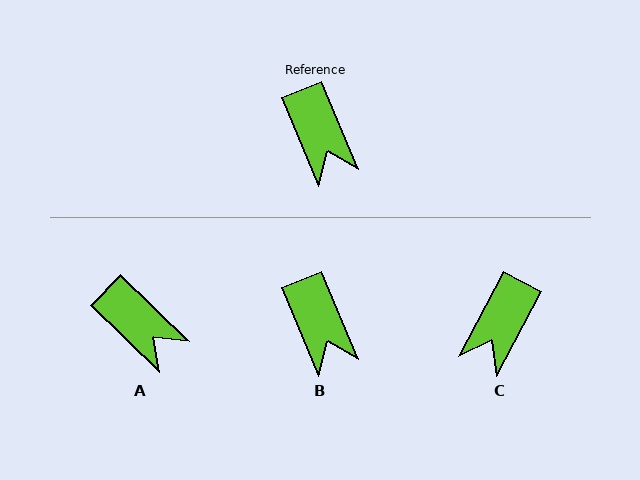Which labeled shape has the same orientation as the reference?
B.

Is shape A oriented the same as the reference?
No, it is off by about 23 degrees.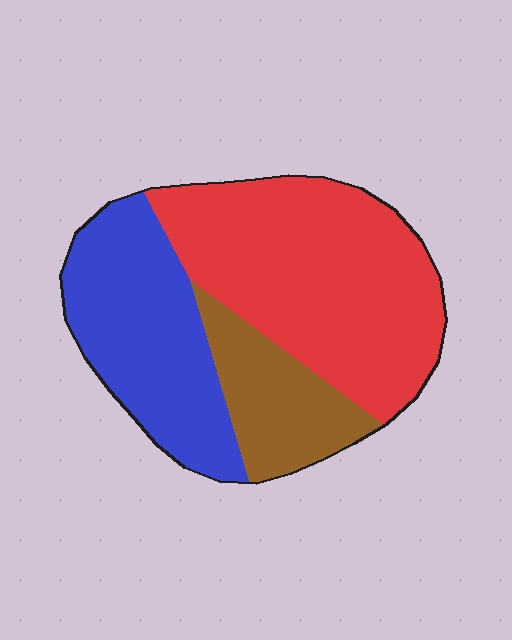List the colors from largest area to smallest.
From largest to smallest: red, blue, brown.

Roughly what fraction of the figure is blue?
Blue takes up about one third (1/3) of the figure.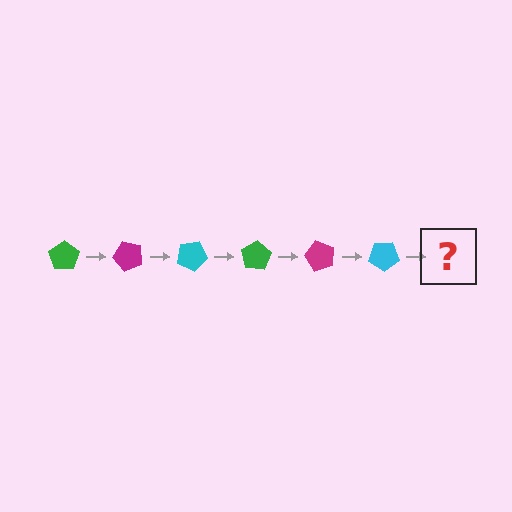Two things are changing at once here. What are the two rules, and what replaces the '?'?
The two rules are that it rotates 50 degrees each step and the color cycles through green, magenta, and cyan. The '?' should be a green pentagon, rotated 300 degrees from the start.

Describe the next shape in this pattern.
It should be a green pentagon, rotated 300 degrees from the start.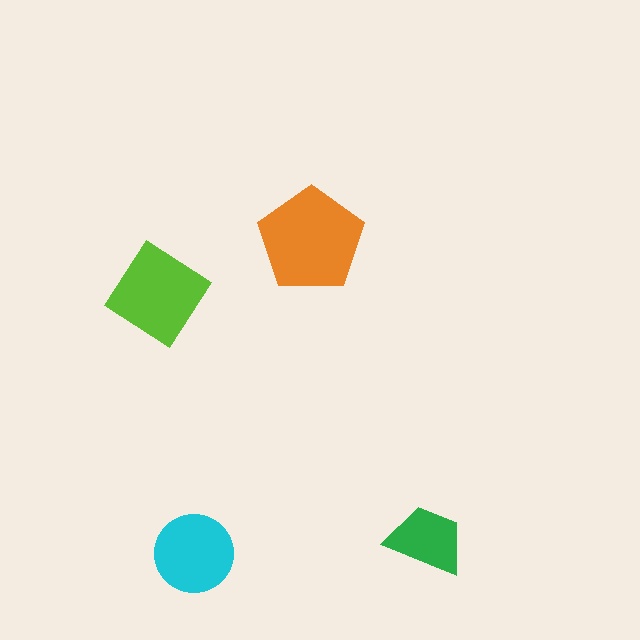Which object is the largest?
The orange pentagon.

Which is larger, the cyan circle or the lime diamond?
The lime diamond.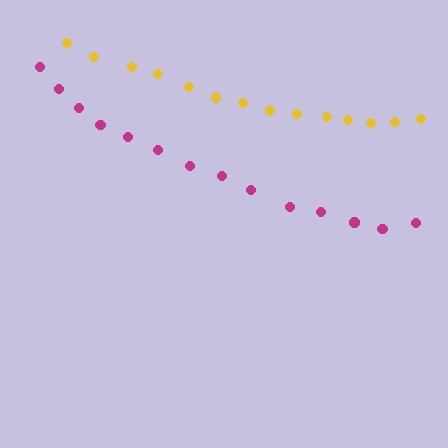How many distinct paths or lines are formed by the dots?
There are 2 distinct paths.